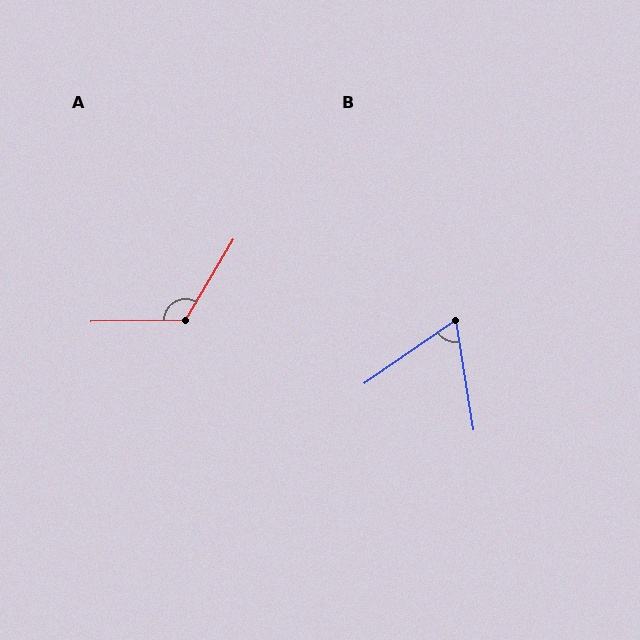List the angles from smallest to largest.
B (64°), A (122°).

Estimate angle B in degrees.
Approximately 64 degrees.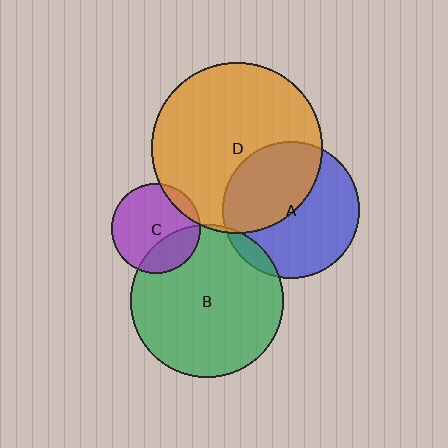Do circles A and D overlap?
Yes.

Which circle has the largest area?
Circle D (orange).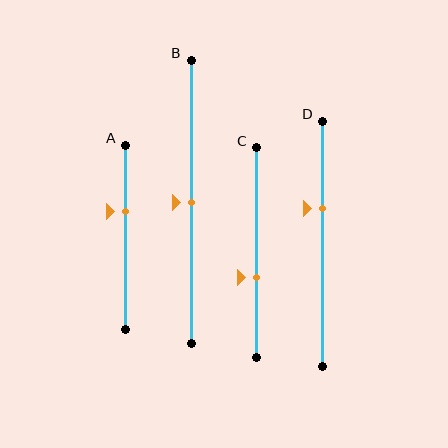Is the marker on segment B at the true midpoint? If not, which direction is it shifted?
Yes, the marker on segment B is at the true midpoint.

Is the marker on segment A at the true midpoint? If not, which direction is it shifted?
No, the marker on segment A is shifted upward by about 14% of the segment length.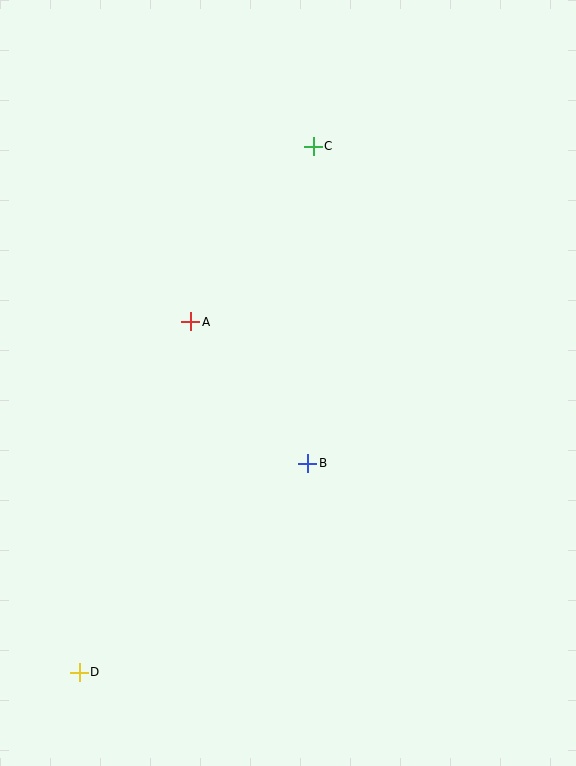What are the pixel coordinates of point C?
Point C is at (313, 146).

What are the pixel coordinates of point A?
Point A is at (191, 322).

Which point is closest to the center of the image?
Point B at (308, 463) is closest to the center.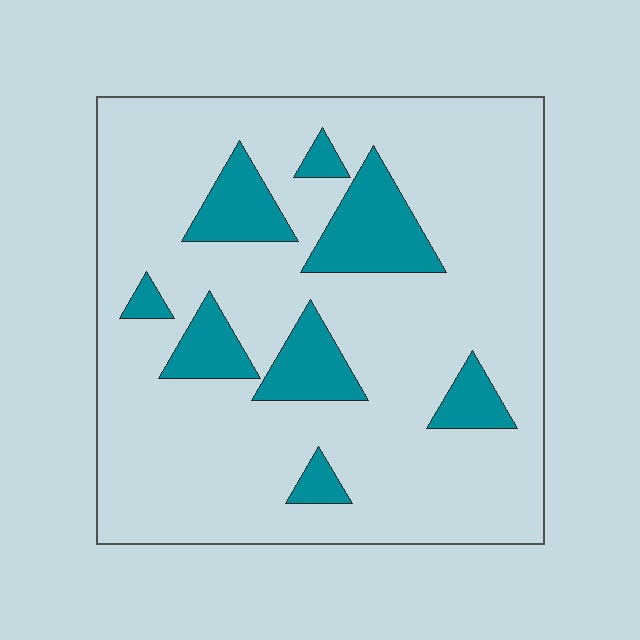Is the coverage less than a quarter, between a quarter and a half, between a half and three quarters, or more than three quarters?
Less than a quarter.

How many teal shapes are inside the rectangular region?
8.